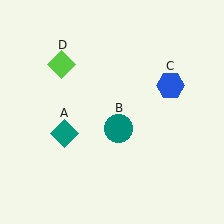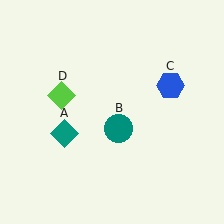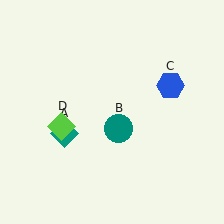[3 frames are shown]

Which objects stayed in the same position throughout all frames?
Teal diamond (object A) and teal circle (object B) and blue hexagon (object C) remained stationary.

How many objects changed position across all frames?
1 object changed position: lime diamond (object D).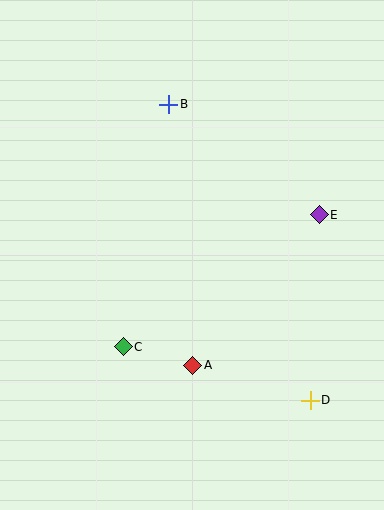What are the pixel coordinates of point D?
Point D is at (310, 400).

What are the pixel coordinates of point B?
Point B is at (169, 104).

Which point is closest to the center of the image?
Point A at (193, 365) is closest to the center.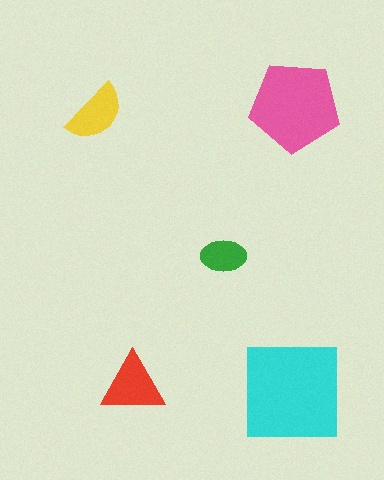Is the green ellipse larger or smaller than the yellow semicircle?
Smaller.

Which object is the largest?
The cyan square.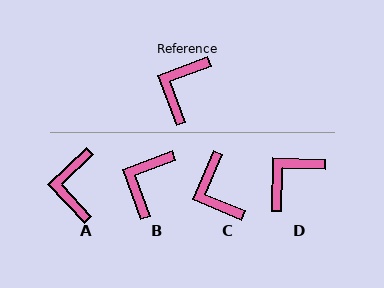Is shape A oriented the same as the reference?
No, it is off by about 23 degrees.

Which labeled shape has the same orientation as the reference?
B.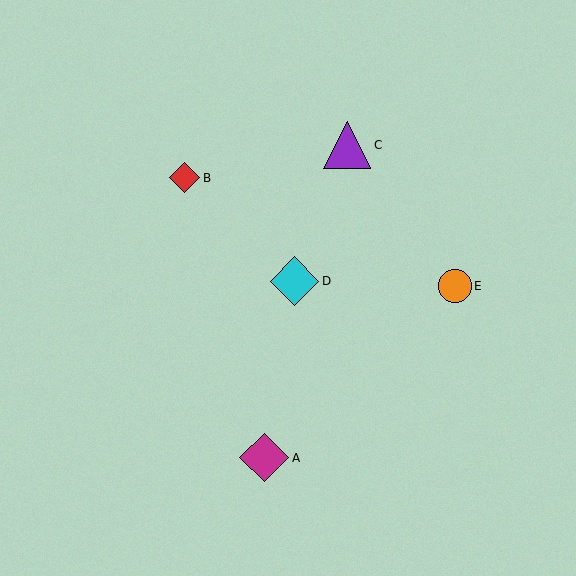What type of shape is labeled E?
Shape E is an orange circle.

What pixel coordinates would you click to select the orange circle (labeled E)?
Click at (455, 286) to select the orange circle E.